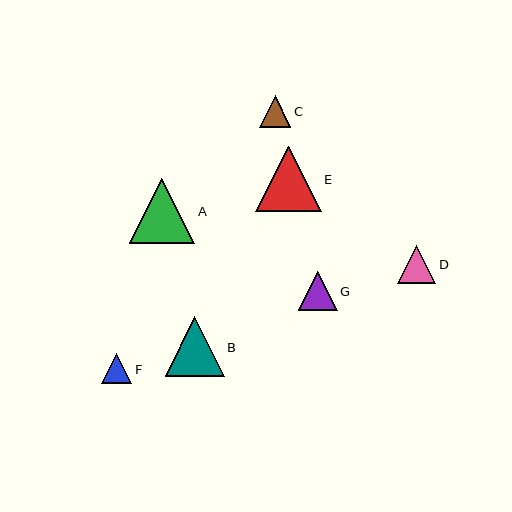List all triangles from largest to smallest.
From largest to smallest: E, A, B, G, D, C, F.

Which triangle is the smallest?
Triangle F is the smallest with a size of approximately 30 pixels.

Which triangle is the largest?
Triangle E is the largest with a size of approximately 65 pixels.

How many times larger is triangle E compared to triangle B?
Triangle E is approximately 1.1 times the size of triangle B.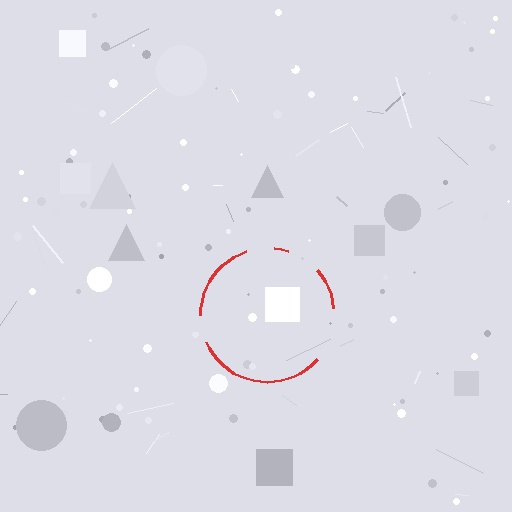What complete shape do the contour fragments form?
The contour fragments form a circle.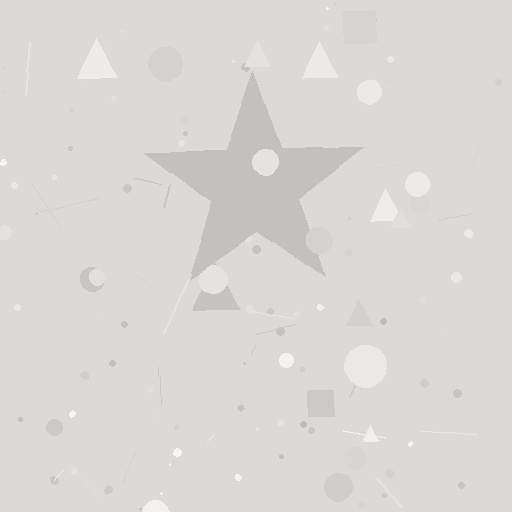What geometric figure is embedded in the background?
A star is embedded in the background.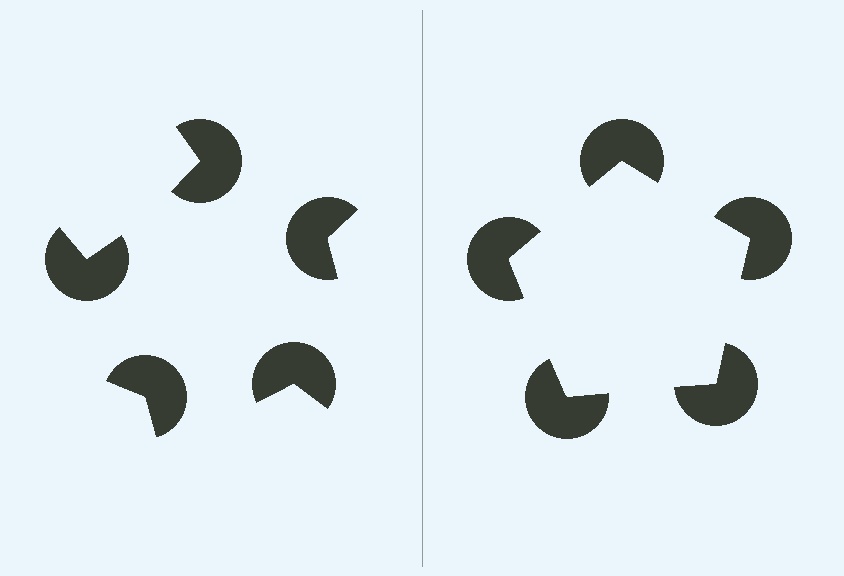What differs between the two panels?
The pac-man discs are positioned identically on both sides; only the wedge orientations differ. On the right they align to a pentagon; on the left they are misaligned.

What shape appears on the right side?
An illusory pentagon.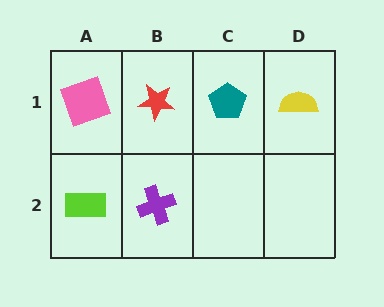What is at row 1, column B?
A red star.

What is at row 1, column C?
A teal pentagon.